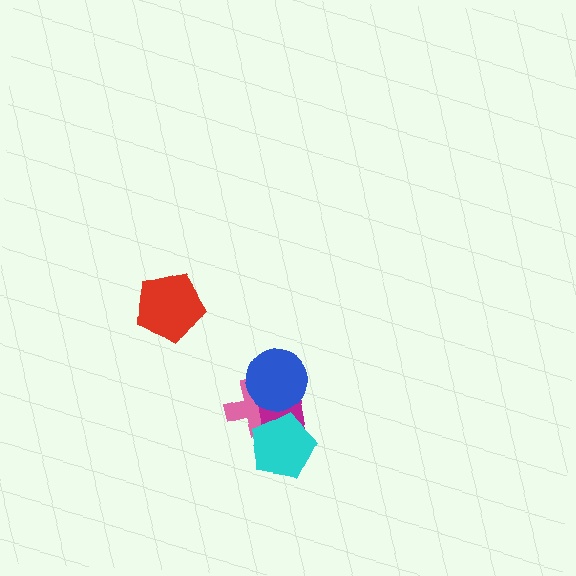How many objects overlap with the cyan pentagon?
2 objects overlap with the cyan pentagon.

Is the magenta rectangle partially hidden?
Yes, it is partially covered by another shape.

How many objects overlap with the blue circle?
2 objects overlap with the blue circle.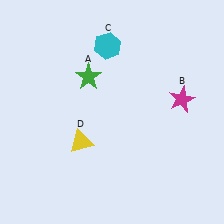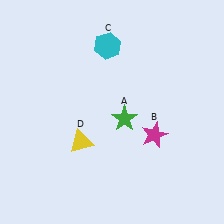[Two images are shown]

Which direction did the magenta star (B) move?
The magenta star (B) moved down.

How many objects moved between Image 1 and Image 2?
2 objects moved between the two images.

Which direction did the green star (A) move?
The green star (A) moved down.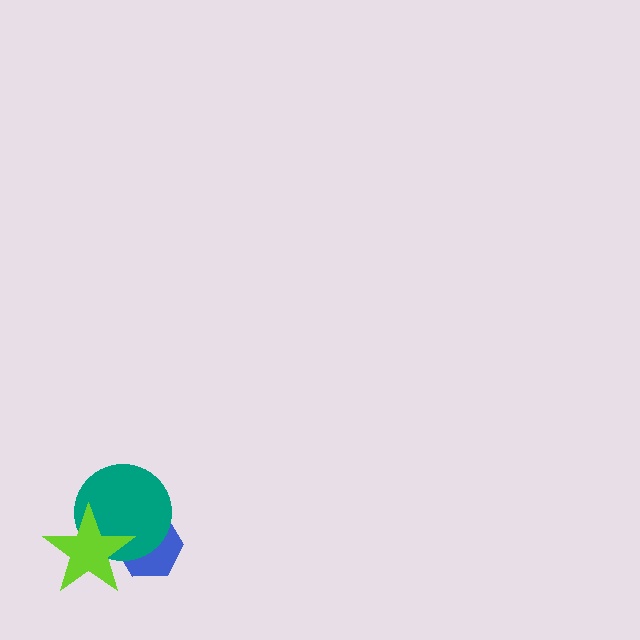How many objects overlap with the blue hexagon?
2 objects overlap with the blue hexagon.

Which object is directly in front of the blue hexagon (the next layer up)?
The teal circle is directly in front of the blue hexagon.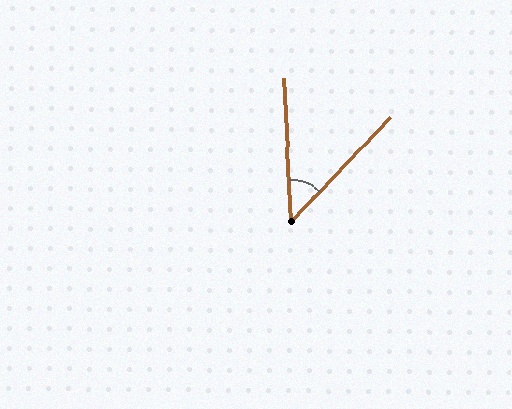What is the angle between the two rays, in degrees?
Approximately 47 degrees.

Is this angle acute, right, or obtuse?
It is acute.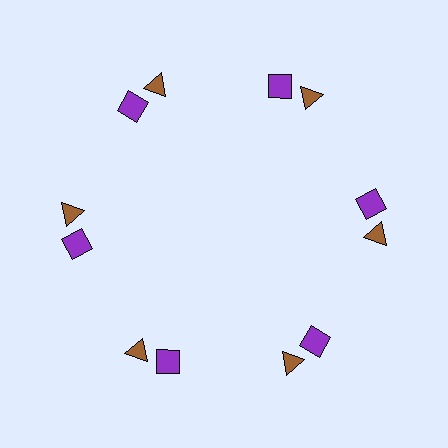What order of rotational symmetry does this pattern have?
This pattern has 6-fold rotational symmetry.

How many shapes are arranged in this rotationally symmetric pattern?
There are 12 shapes, arranged in 6 groups of 2.